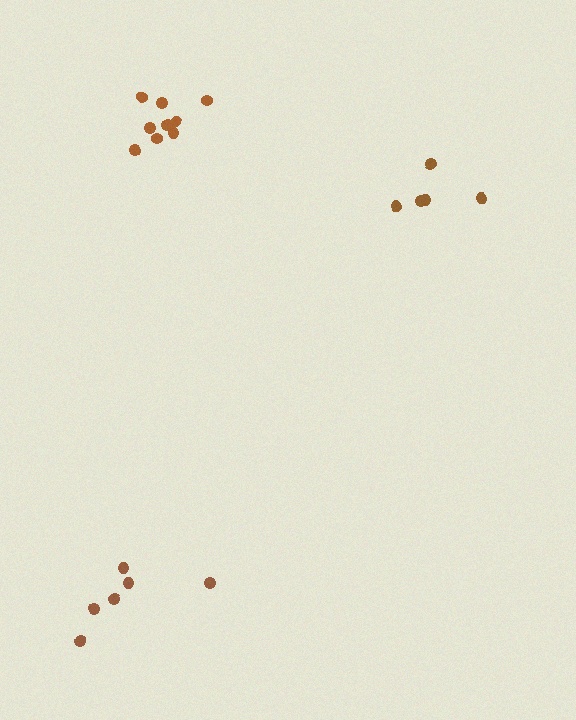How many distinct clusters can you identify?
There are 3 distinct clusters.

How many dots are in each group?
Group 1: 5 dots, Group 2: 6 dots, Group 3: 9 dots (20 total).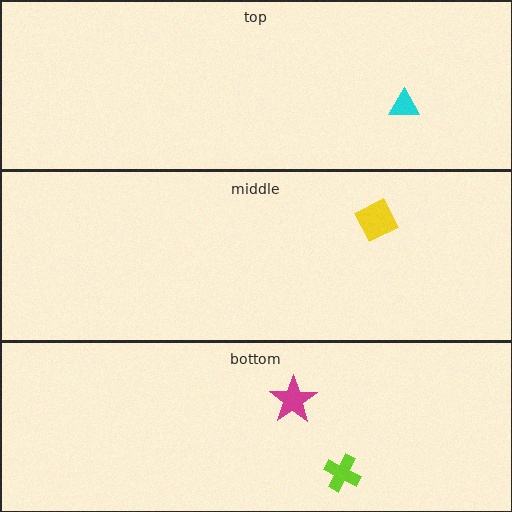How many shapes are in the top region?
1.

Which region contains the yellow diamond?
The middle region.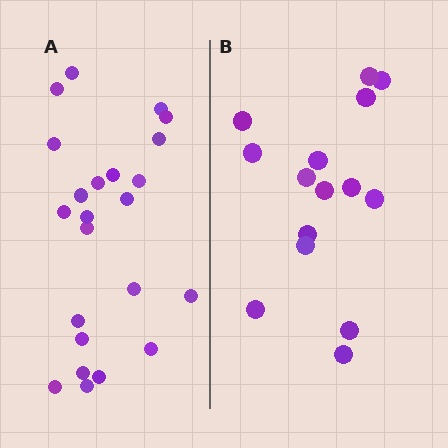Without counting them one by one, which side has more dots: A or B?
Region A (the left region) has more dots.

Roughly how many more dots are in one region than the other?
Region A has roughly 8 or so more dots than region B.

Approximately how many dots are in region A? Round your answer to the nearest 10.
About 20 dots. (The exact count is 23, which rounds to 20.)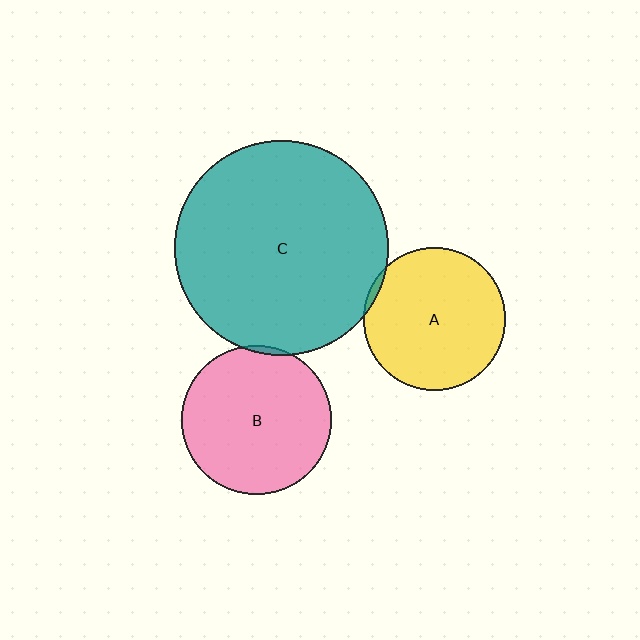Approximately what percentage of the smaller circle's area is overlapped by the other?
Approximately 5%.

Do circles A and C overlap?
Yes.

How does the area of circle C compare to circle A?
Approximately 2.3 times.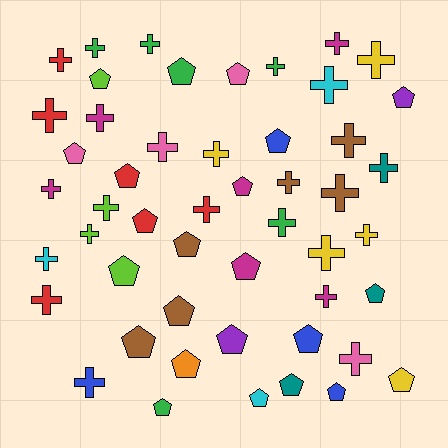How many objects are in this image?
There are 50 objects.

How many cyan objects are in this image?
There are 3 cyan objects.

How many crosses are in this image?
There are 27 crosses.